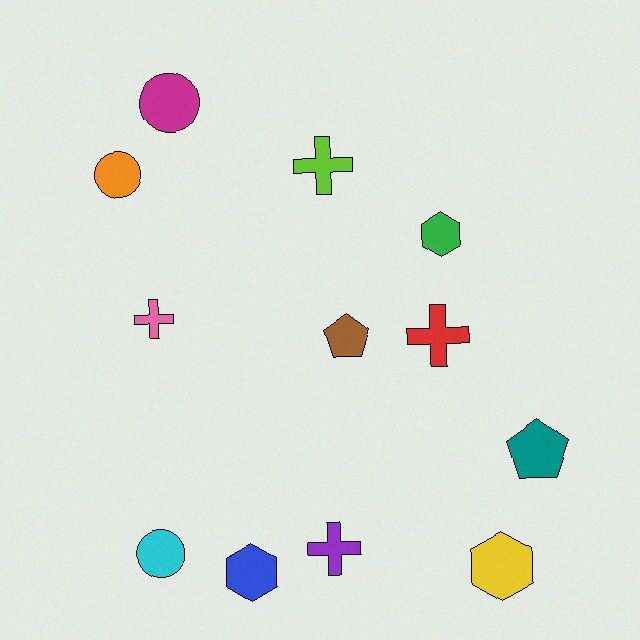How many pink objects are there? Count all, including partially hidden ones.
There is 1 pink object.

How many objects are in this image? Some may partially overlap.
There are 12 objects.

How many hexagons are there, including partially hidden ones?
There are 3 hexagons.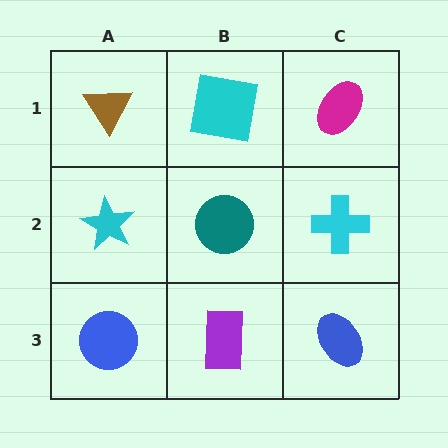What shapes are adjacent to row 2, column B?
A cyan square (row 1, column B), a purple rectangle (row 3, column B), a cyan star (row 2, column A), a cyan cross (row 2, column C).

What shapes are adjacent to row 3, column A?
A cyan star (row 2, column A), a purple rectangle (row 3, column B).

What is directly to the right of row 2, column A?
A teal circle.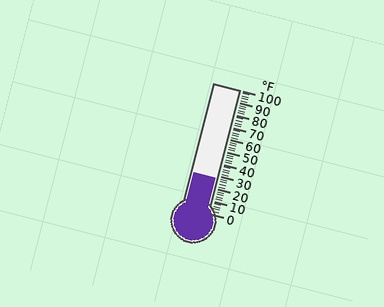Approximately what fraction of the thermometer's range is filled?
The thermometer is filled to approximately 30% of its range.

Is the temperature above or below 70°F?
The temperature is below 70°F.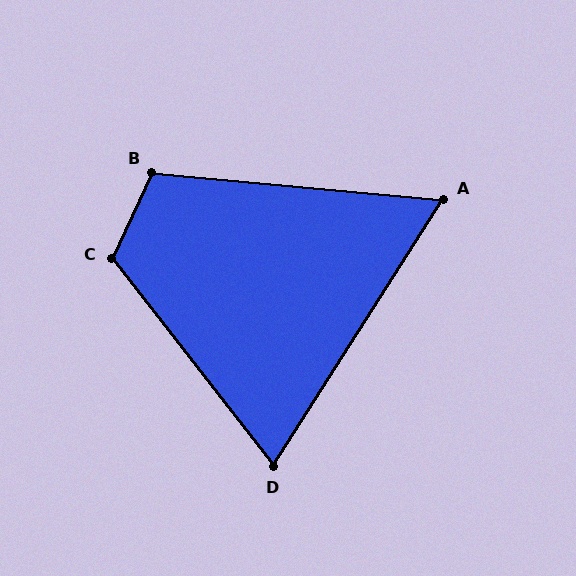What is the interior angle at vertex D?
Approximately 71 degrees (acute).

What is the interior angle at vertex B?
Approximately 109 degrees (obtuse).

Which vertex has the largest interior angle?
C, at approximately 117 degrees.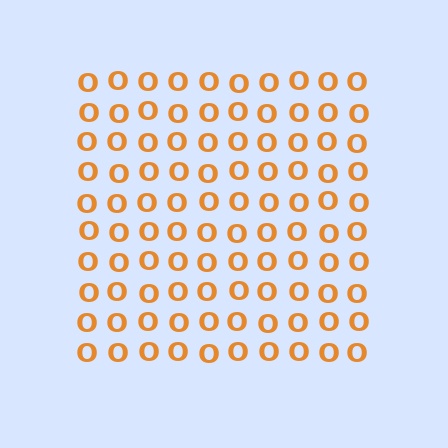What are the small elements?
The small elements are letter O's.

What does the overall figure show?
The overall figure shows a square.